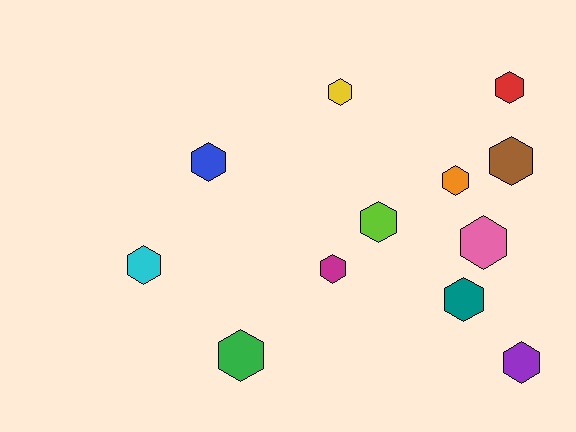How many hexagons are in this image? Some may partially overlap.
There are 12 hexagons.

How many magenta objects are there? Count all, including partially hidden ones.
There is 1 magenta object.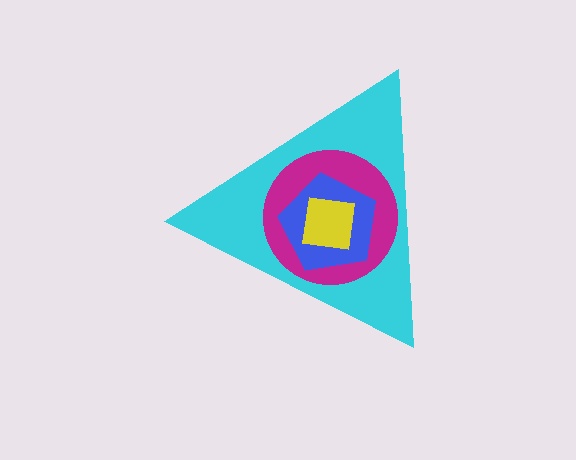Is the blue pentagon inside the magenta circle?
Yes.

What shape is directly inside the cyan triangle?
The magenta circle.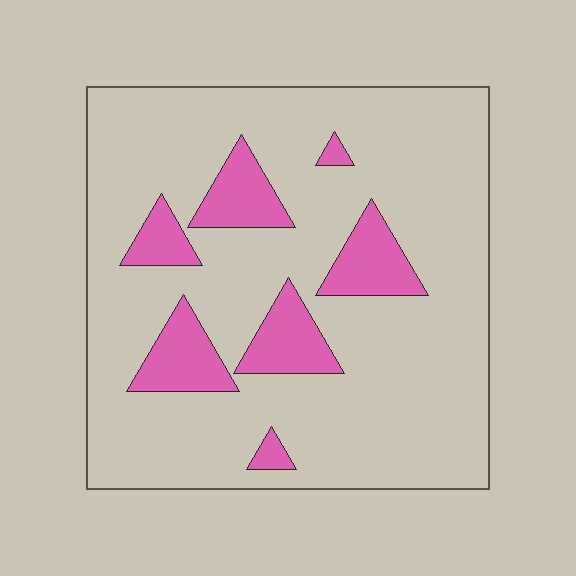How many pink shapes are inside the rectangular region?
7.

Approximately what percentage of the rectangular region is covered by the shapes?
Approximately 15%.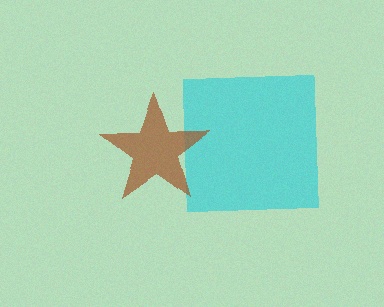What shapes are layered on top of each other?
The layered shapes are: a cyan square, a brown star.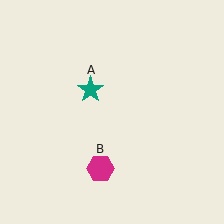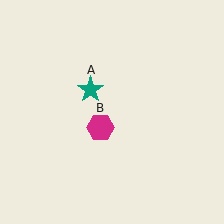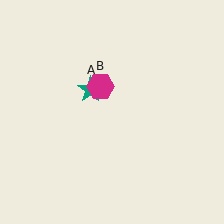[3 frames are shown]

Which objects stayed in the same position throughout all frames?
Teal star (object A) remained stationary.